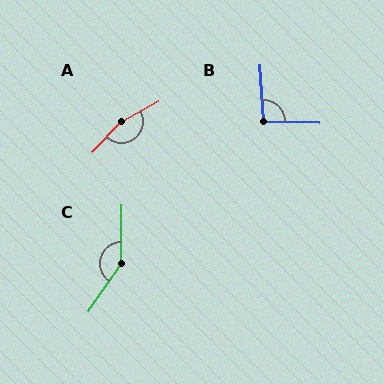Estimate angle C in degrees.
Approximately 146 degrees.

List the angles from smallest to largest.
B (95°), C (146°), A (161°).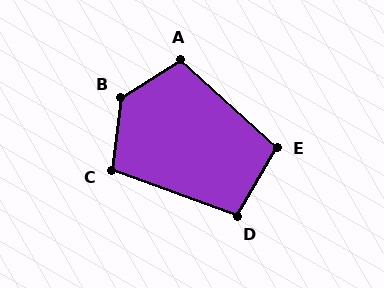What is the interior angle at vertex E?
Approximately 102 degrees (obtuse).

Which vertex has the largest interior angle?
B, at approximately 130 degrees.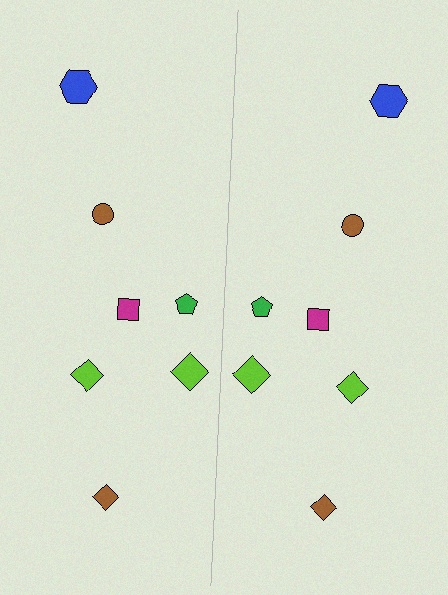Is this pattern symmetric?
Yes, this pattern has bilateral (reflection) symmetry.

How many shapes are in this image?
There are 14 shapes in this image.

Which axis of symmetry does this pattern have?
The pattern has a vertical axis of symmetry running through the center of the image.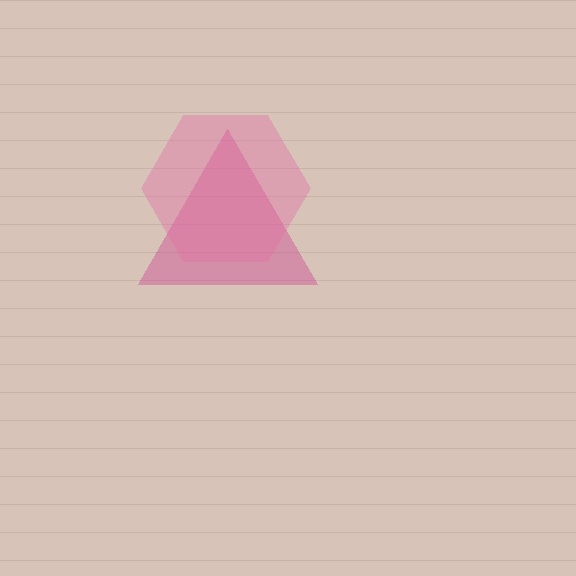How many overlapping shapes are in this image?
There are 2 overlapping shapes in the image.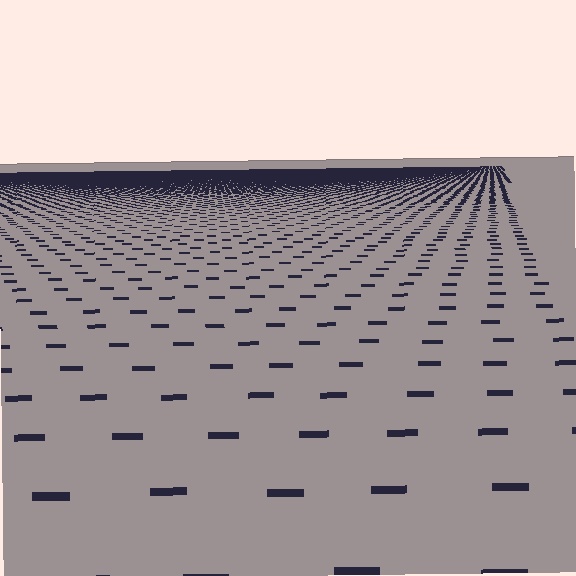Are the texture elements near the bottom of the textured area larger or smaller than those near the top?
Larger. Near the bottom, elements are closer to the viewer and appear at a bigger on-screen size.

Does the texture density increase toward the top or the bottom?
Density increases toward the top.